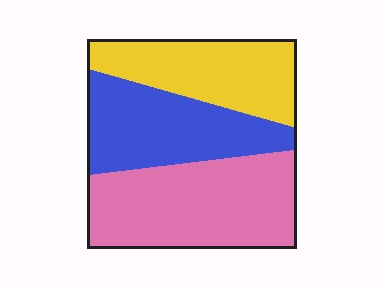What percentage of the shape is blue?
Blue covers roughly 30% of the shape.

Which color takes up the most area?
Pink, at roughly 40%.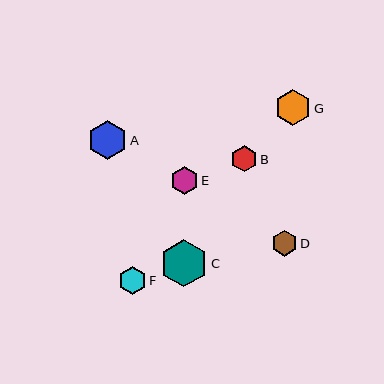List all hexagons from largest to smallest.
From largest to smallest: C, A, G, F, E, B, D.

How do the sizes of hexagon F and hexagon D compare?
Hexagon F and hexagon D are approximately the same size.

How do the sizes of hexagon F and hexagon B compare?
Hexagon F and hexagon B are approximately the same size.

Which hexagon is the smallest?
Hexagon D is the smallest with a size of approximately 26 pixels.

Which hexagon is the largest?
Hexagon C is the largest with a size of approximately 48 pixels.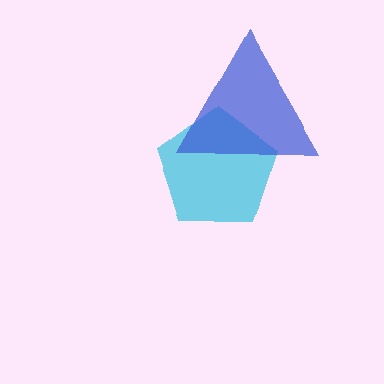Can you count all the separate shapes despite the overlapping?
Yes, there are 2 separate shapes.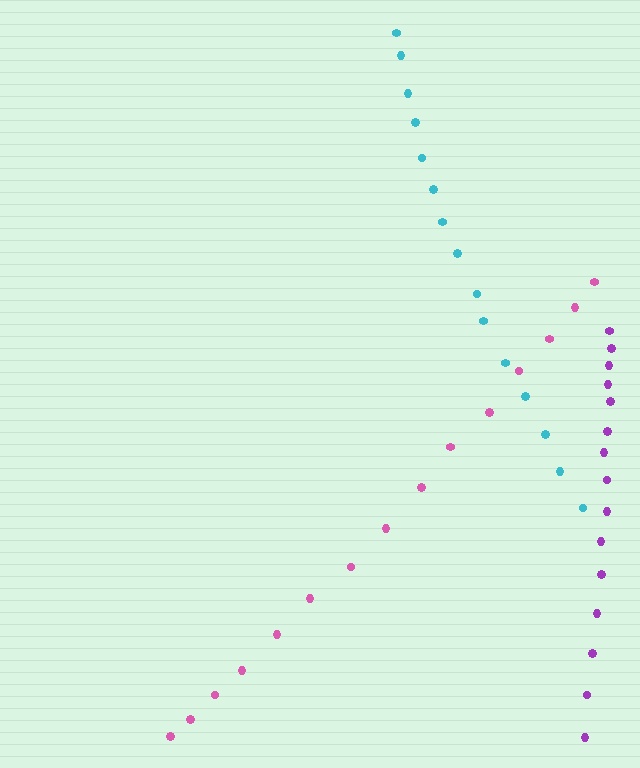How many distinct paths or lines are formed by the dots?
There are 3 distinct paths.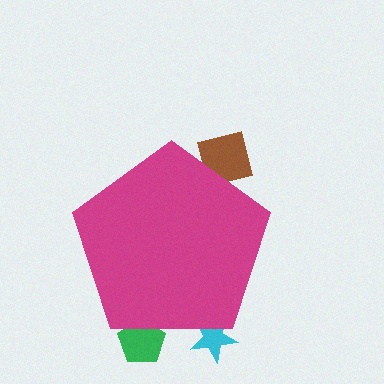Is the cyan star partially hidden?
Yes, the cyan star is partially hidden behind the magenta pentagon.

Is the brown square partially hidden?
Yes, the brown square is partially hidden behind the magenta pentagon.